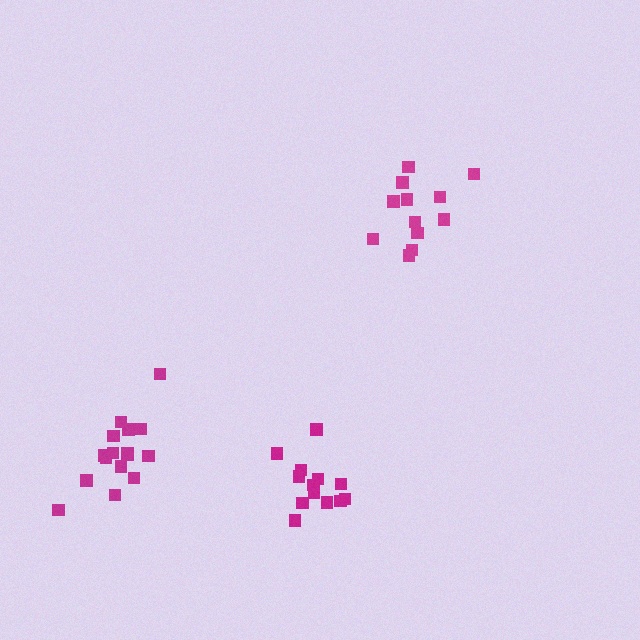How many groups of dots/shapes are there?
There are 3 groups.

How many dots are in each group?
Group 1: 16 dots, Group 2: 13 dots, Group 3: 12 dots (41 total).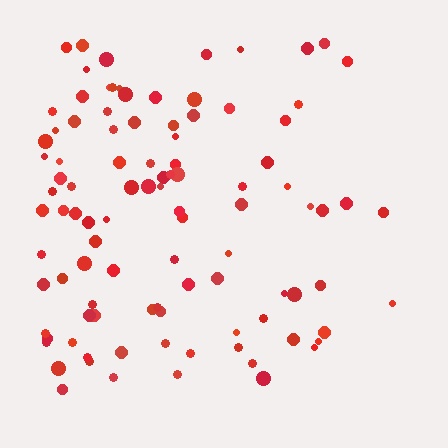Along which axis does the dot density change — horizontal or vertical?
Horizontal.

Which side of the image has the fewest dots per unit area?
The right.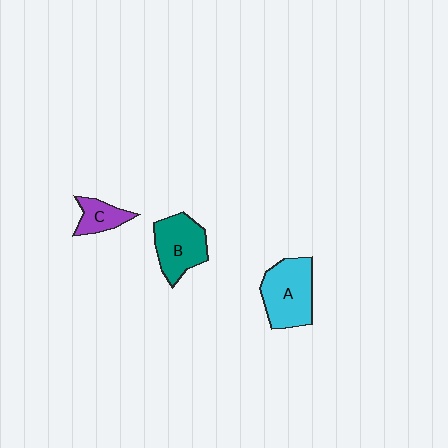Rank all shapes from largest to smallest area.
From largest to smallest: A (cyan), B (teal), C (purple).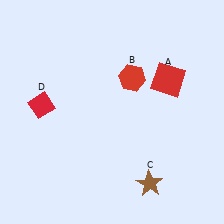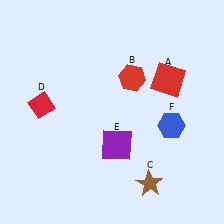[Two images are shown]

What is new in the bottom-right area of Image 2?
A blue hexagon (F) was added in the bottom-right area of Image 2.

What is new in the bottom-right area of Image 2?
A purple square (E) was added in the bottom-right area of Image 2.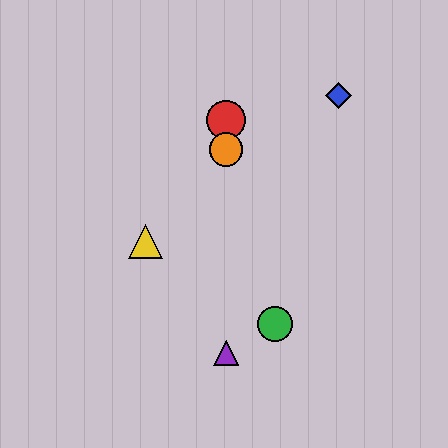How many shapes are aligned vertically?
3 shapes (the red circle, the purple triangle, the orange circle) are aligned vertically.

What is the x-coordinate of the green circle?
The green circle is at x≈275.